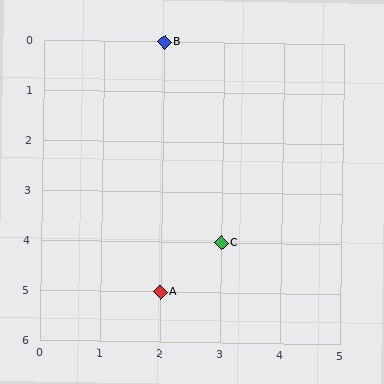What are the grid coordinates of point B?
Point B is at grid coordinates (2, 0).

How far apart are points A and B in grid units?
Points A and B are 5 rows apart.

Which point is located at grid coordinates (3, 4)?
Point C is at (3, 4).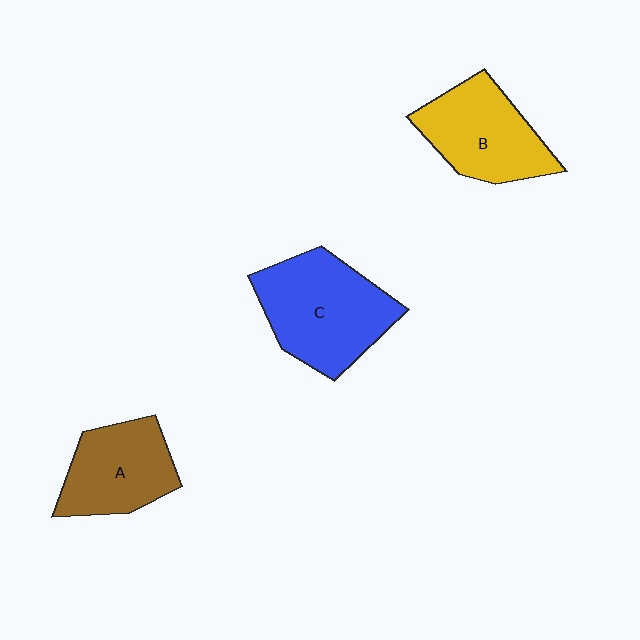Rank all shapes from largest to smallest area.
From largest to smallest: C (blue), B (yellow), A (brown).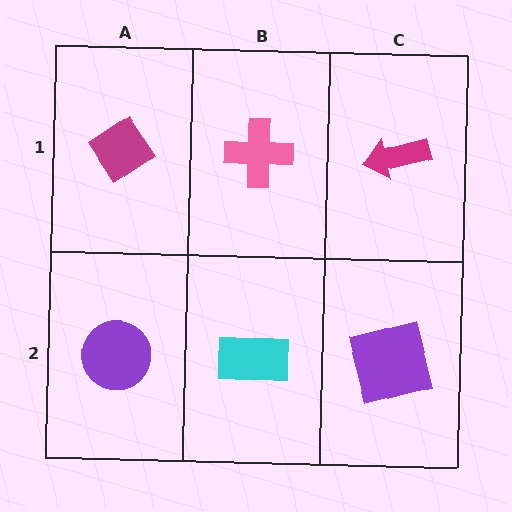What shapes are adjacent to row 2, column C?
A magenta arrow (row 1, column C), a cyan rectangle (row 2, column B).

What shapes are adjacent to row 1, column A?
A purple circle (row 2, column A), a pink cross (row 1, column B).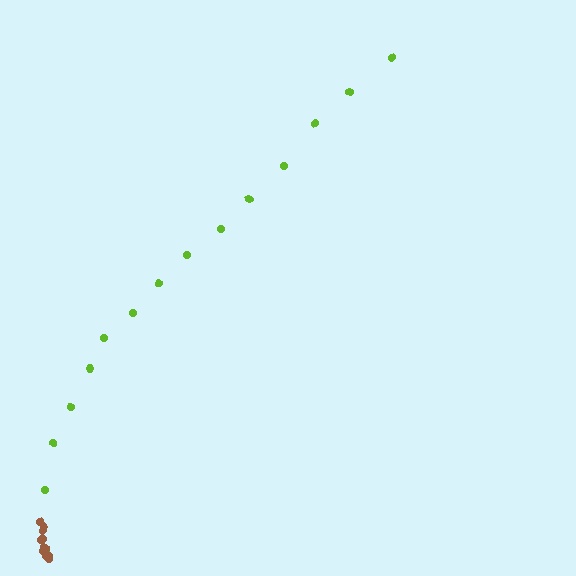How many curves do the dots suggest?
There are 2 distinct paths.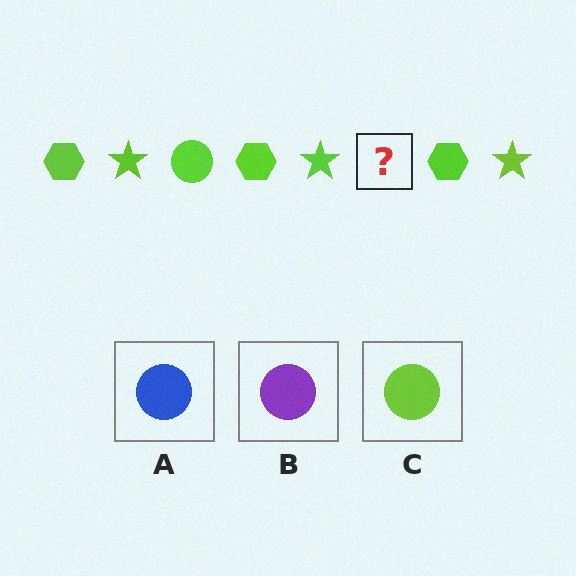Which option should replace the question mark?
Option C.